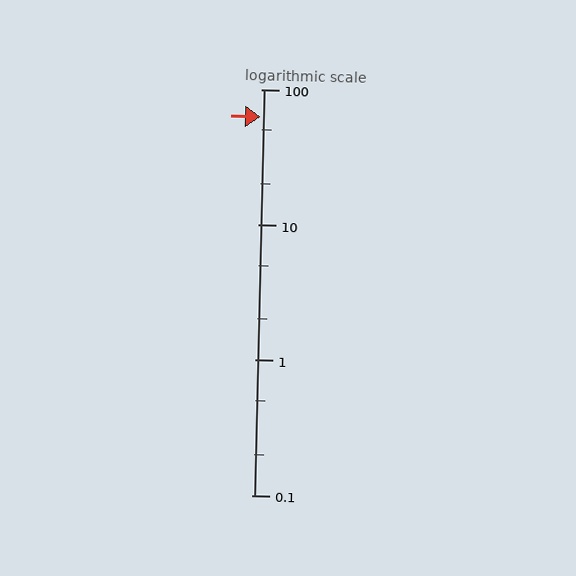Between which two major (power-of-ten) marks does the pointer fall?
The pointer is between 10 and 100.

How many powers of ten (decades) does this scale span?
The scale spans 3 decades, from 0.1 to 100.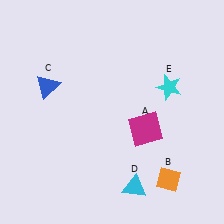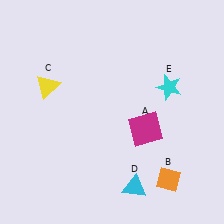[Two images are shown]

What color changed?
The triangle (C) changed from blue in Image 1 to yellow in Image 2.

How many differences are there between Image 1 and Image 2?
There is 1 difference between the two images.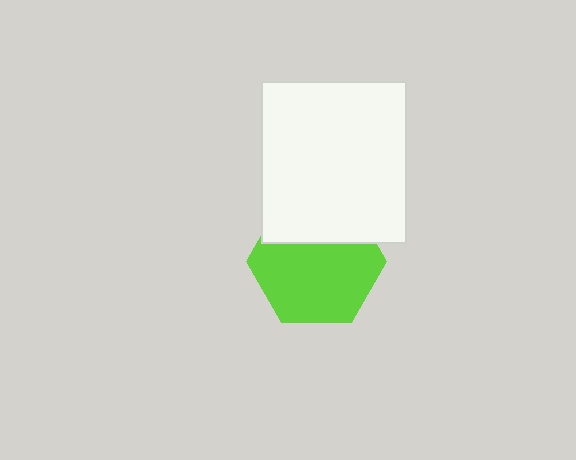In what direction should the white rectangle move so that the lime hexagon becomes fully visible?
The white rectangle should move up. That is the shortest direction to clear the overlap and leave the lime hexagon fully visible.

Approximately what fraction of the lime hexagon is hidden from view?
Roughly 32% of the lime hexagon is hidden behind the white rectangle.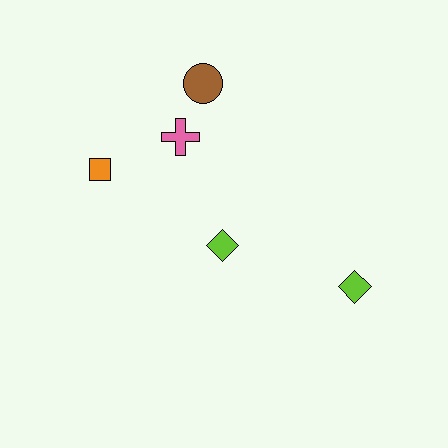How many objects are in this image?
There are 5 objects.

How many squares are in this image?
There is 1 square.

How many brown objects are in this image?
There is 1 brown object.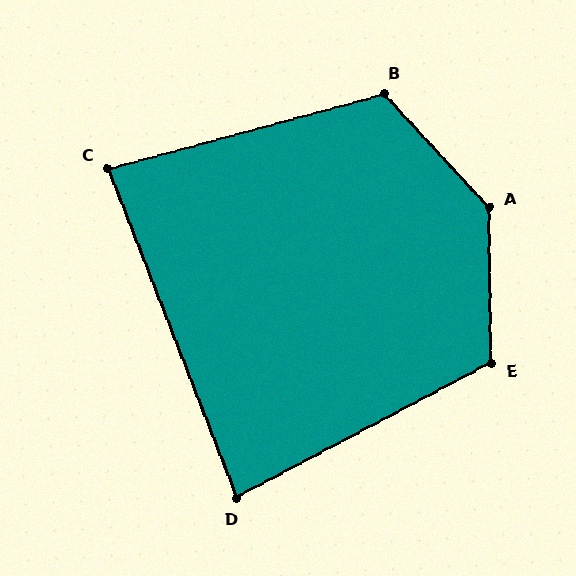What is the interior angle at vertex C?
Approximately 84 degrees (acute).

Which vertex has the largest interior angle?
A, at approximately 138 degrees.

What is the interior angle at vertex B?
Approximately 118 degrees (obtuse).